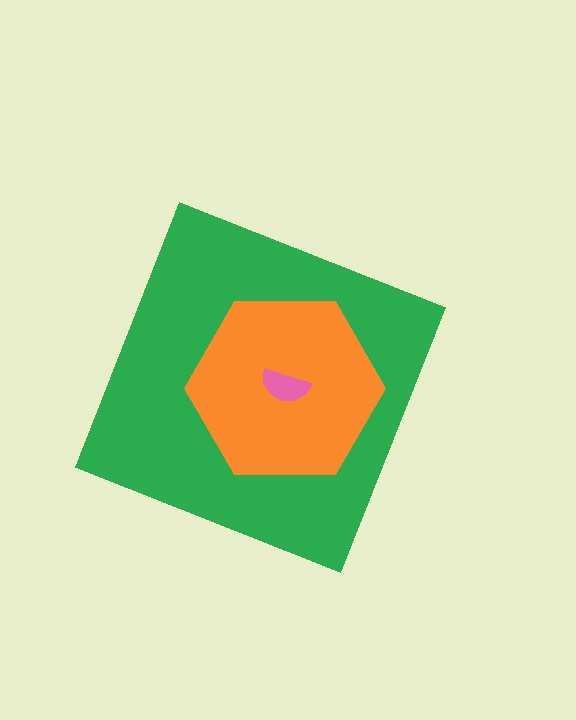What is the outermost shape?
The green diamond.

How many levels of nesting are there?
3.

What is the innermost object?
The pink semicircle.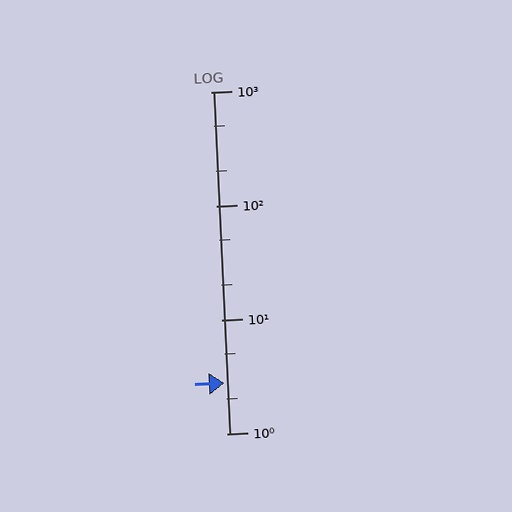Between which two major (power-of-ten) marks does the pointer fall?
The pointer is between 1 and 10.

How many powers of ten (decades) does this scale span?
The scale spans 3 decades, from 1 to 1000.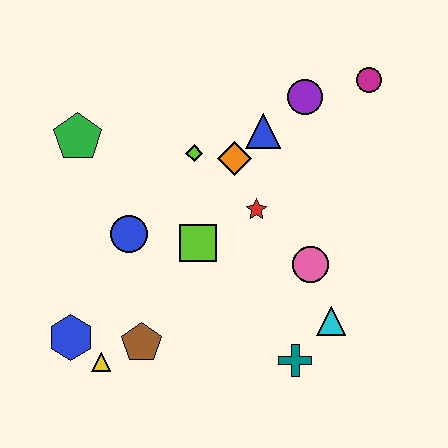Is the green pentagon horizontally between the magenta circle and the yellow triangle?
No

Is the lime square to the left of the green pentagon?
No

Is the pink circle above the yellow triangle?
Yes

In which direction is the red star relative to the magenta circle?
The red star is below the magenta circle.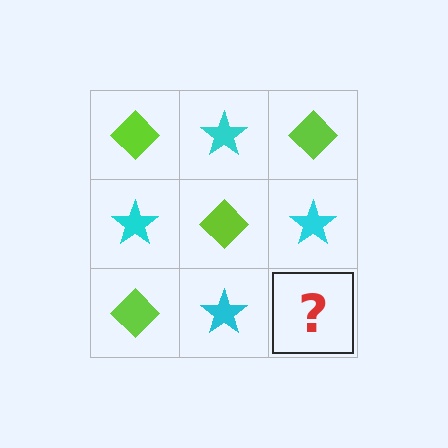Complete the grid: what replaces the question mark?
The question mark should be replaced with a lime diamond.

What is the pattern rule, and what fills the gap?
The rule is that it alternates lime diamond and cyan star in a checkerboard pattern. The gap should be filled with a lime diamond.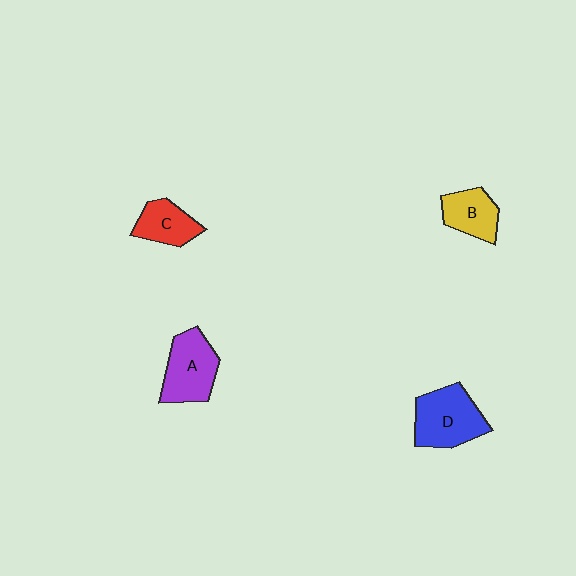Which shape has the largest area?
Shape D (blue).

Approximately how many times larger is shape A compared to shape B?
Approximately 1.4 times.